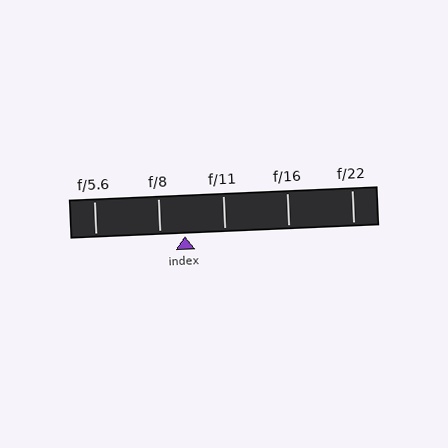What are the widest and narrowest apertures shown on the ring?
The widest aperture shown is f/5.6 and the narrowest is f/22.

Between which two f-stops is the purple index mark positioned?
The index mark is between f/8 and f/11.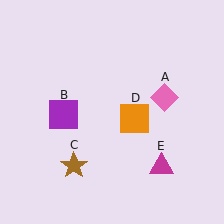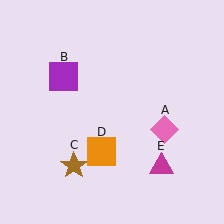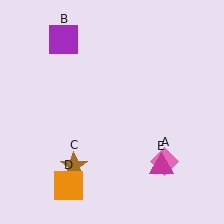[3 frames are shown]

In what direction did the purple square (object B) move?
The purple square (object B) moved up.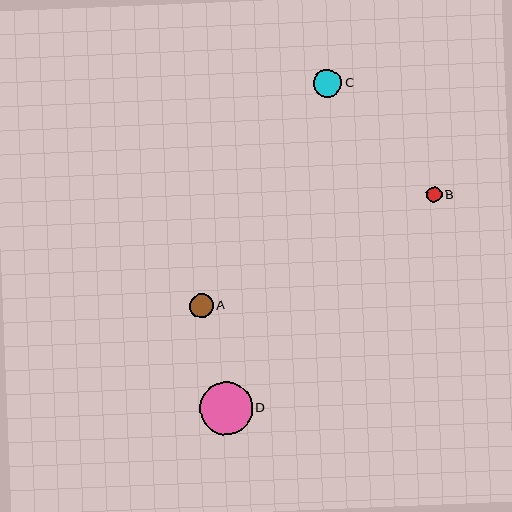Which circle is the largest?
Circle D is the largest with a size of approximately 53 pixels.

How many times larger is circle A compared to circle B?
Circle A is approximately 1.5 times the size of circle B.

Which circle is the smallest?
Circle B is the smallest with a size of approximately 16 pixels.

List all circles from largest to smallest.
From largest to smallest: D, C, A, B.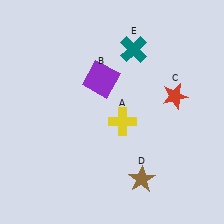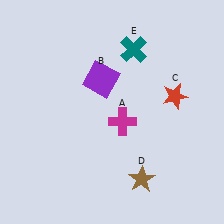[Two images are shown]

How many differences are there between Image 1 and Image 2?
There is 1 difference between the two images.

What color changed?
The cross (A) changed from yellow in Image 1 to magenta in Image 2.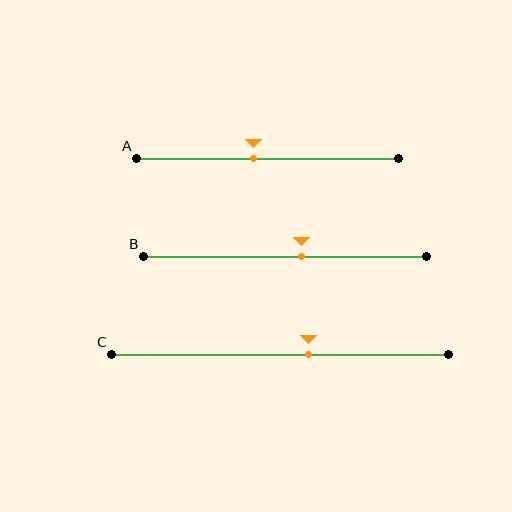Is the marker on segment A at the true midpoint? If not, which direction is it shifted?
No, the marker on segment A is shifted to the left by about 5% of the segment length.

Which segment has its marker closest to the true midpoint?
Segment A has its marker closest to the true midpoint.